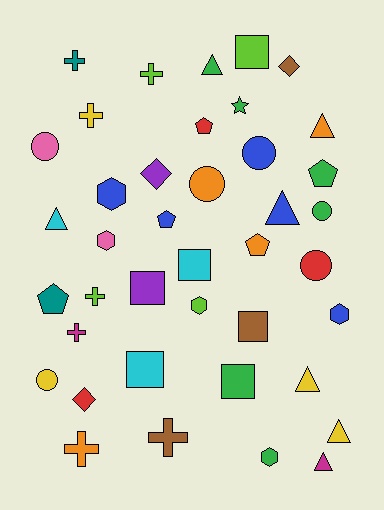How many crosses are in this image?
There are 7 crosses.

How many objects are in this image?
There are 40 objects.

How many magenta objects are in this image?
There are 2 magenta objects.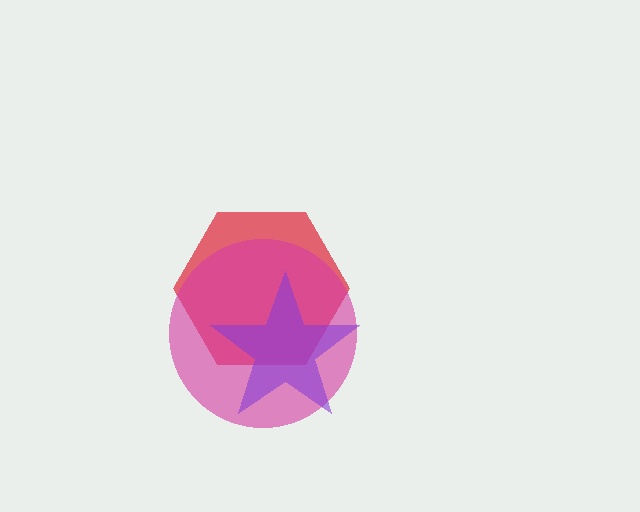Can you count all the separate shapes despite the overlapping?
Yes, there are 3 separate shapes.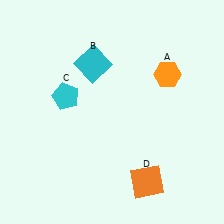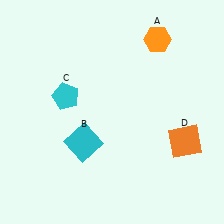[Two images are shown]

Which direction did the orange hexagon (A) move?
The orange hexagon (A) moved up.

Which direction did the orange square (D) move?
The orange square (D) moved up.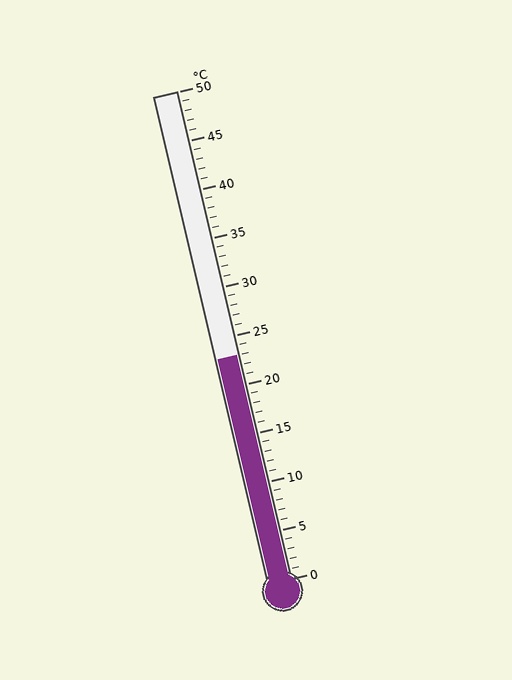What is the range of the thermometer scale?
The thermometer scale ranges from 0°C to 50°C.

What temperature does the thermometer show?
The thermometer shows approximately 23°C.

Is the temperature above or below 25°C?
The temperature is below 25°C.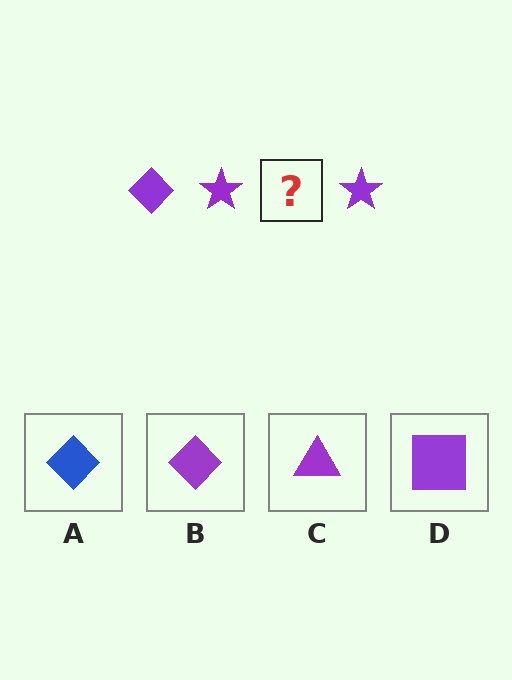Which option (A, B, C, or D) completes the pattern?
B.